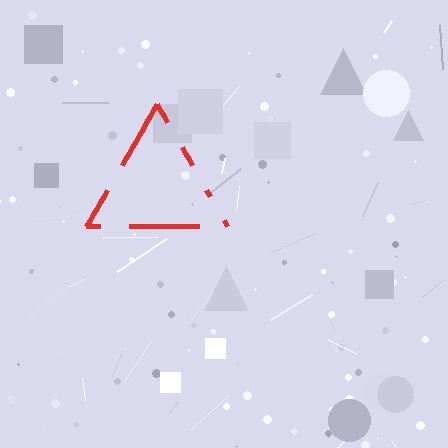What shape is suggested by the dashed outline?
The dashed outline suggests a triangle.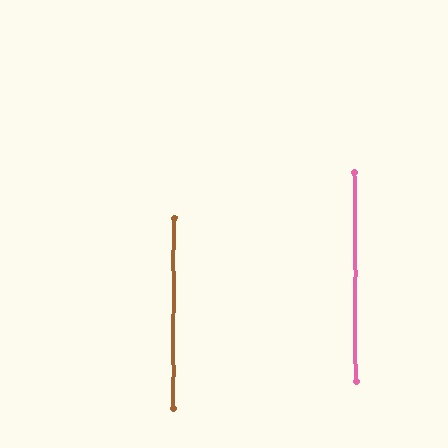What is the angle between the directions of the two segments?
Approximately 1 degree.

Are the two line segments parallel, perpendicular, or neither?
Parallel — their directions differ by only 0.8°.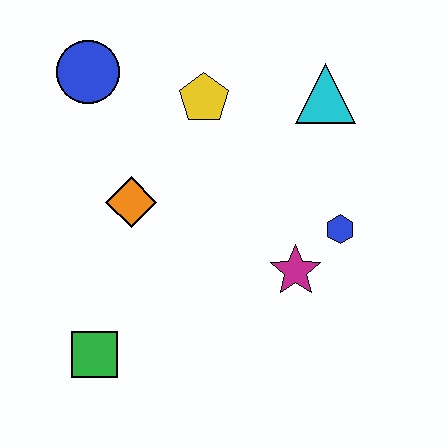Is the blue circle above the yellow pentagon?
Yes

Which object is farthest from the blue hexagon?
The blue circle is farthest from the blue hexagon.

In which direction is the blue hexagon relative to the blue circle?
The blue hexagon is to the right of the blue circle.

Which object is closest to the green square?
The orange diamond is closest to the green square.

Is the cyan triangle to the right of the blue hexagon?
No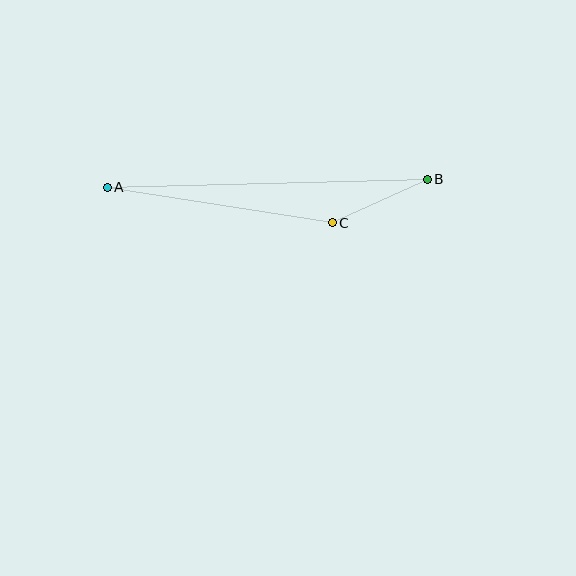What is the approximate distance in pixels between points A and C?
The distance between A and C is approximately 228 pixels.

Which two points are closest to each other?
Points B and C are closest to each other.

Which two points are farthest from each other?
Points A and B are farthest from each other.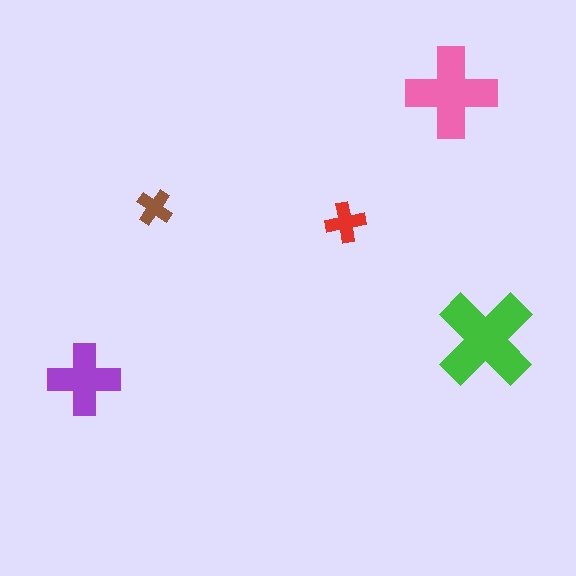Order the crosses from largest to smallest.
the green one, the pink one, the purple one, the red one, the brown one.